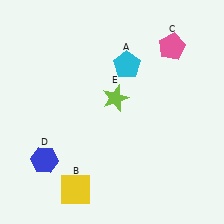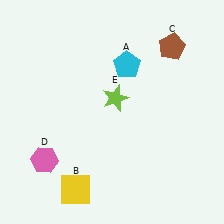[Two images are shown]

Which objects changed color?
C changed from pink to brown. D changed from blue to pink.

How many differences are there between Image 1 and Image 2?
There are 2 differences between the two images.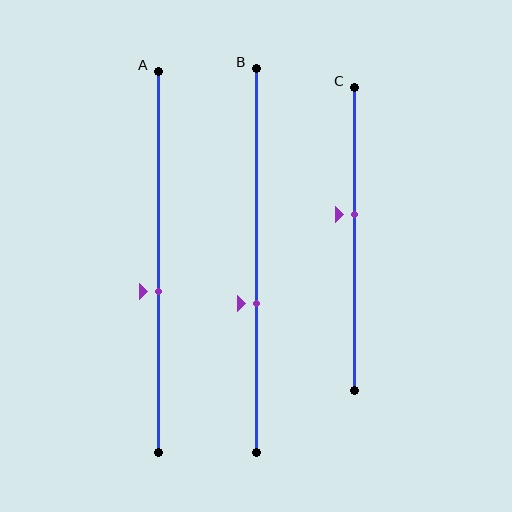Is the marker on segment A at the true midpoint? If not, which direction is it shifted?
No, the marker on segment A is shifted downward by about 8% of the segment length.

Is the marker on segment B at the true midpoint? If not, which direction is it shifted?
No, the marker on segment B is shifted downward by about 11% of the segment length.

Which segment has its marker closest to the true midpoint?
Segment A has its marker closest to the true midpoint.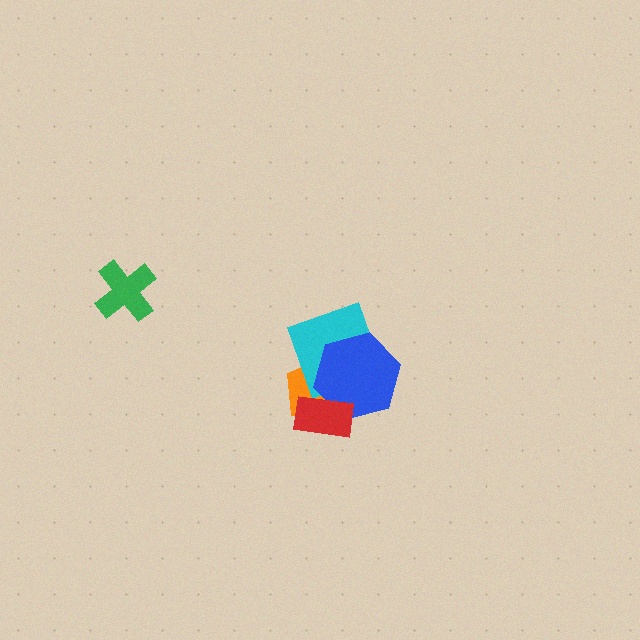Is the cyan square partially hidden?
Yes, it is partially covered by another shape.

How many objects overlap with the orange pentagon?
3 objects overlap with the orange pentagon.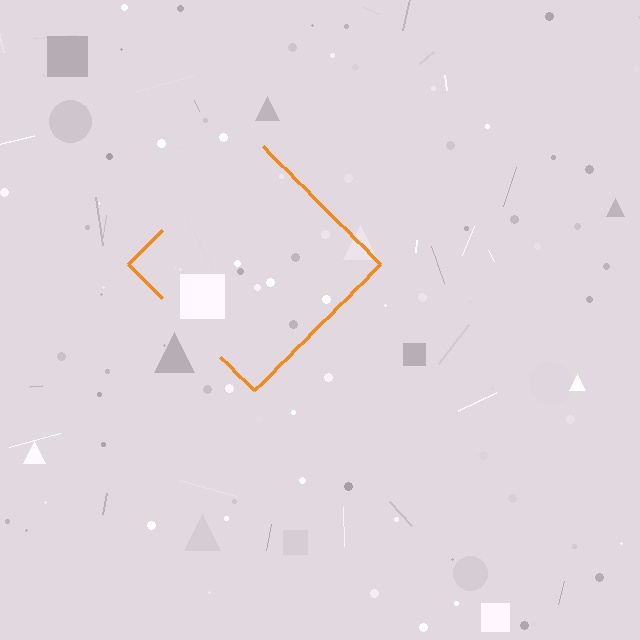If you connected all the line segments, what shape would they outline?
They would outline a diamond.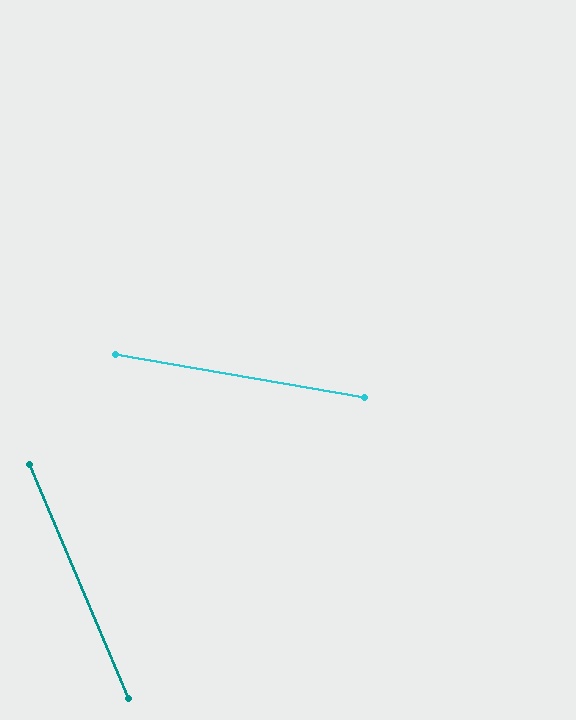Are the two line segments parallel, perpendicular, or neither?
Neither parallel nor perpendicular — they differ by about 57°.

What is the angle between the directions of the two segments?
Approximately 57 degrees.